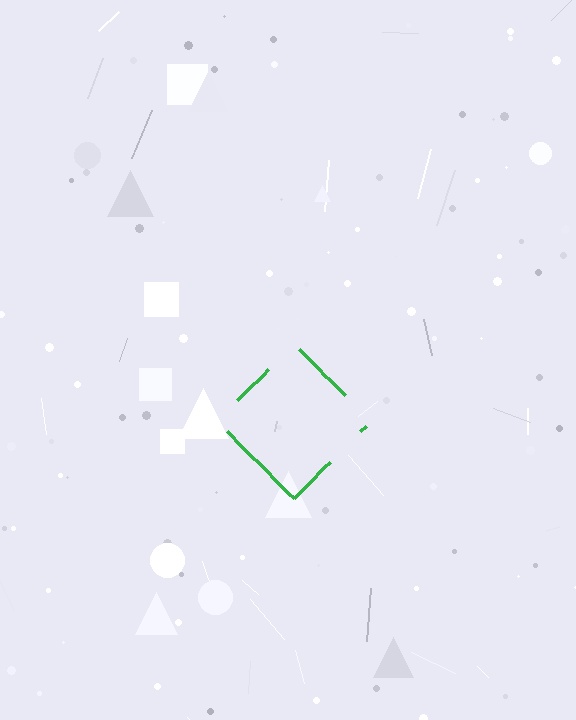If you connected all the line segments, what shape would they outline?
They would outline a diamond.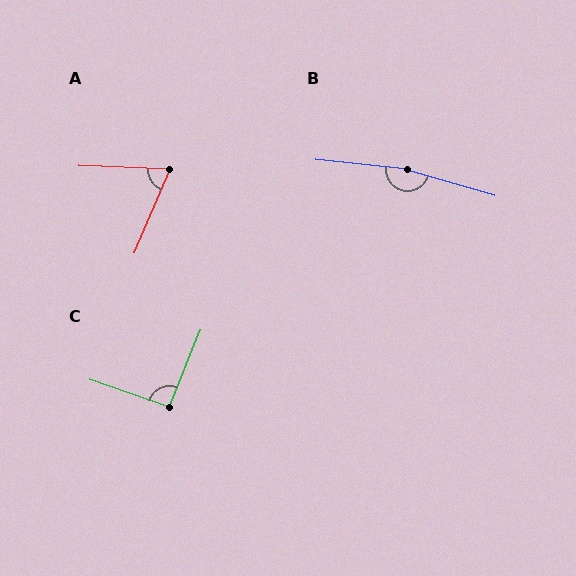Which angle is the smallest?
A, at approximately 69 degrees.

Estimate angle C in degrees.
Approximately 93 degrees.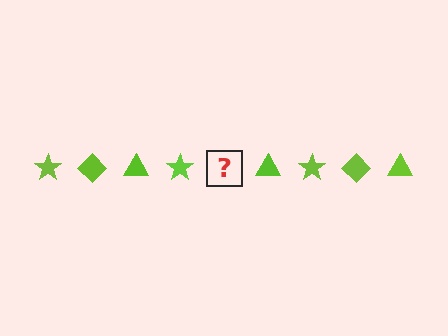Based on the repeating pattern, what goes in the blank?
The blank should be a lime diamond.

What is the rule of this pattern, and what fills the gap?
The rule is that the pattern cycles through star, diamond, triangle shapes in lime. The gap should be filled with a lime diamond.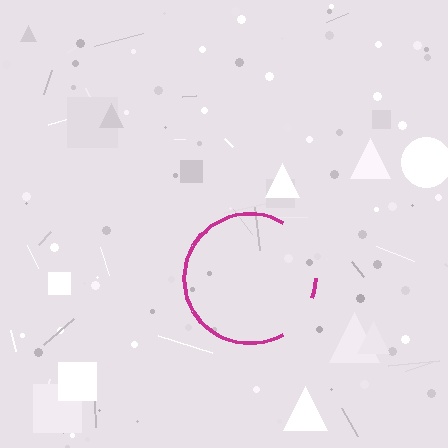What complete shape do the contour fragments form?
The contour fragments form a circle.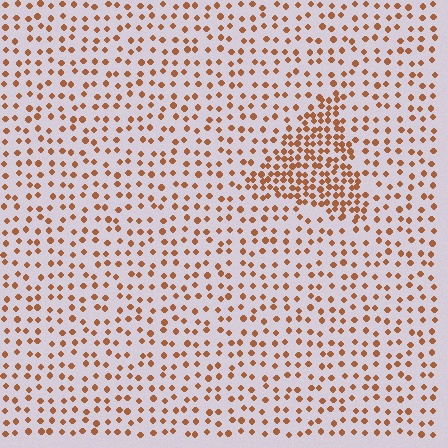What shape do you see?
I see a triangle.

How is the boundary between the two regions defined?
The boundary is defined by a change in element density (approximately 2.3x ratio). All elements are the same color, size, and shape.